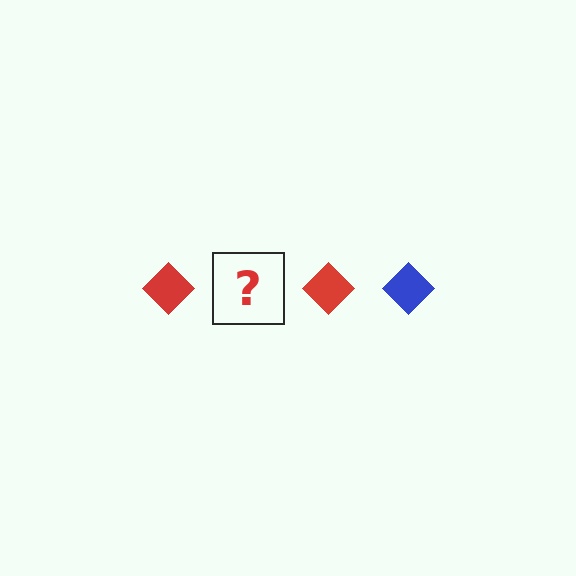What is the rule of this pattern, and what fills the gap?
The rule is that the pattern cycles through red, blue diamonds. The gap should be filled with a blue diamond.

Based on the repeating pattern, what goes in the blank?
The blank should be a blue diamond.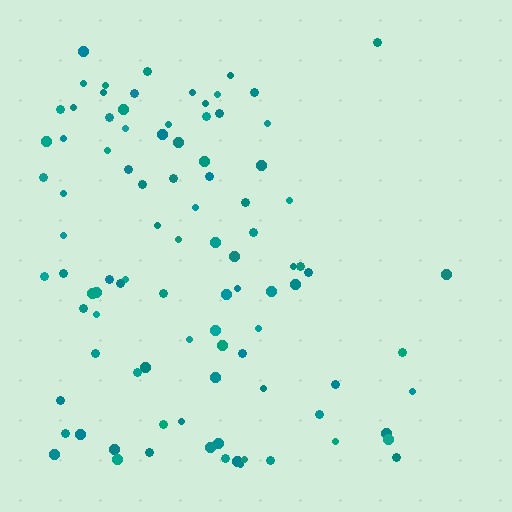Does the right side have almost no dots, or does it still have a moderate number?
Still a moderate number, just noticeably fewer than the left.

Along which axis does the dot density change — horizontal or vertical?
Horizontal.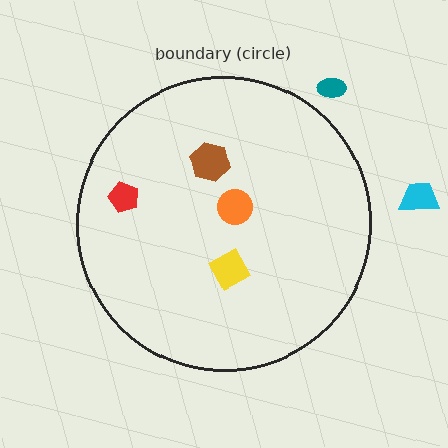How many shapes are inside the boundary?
4 inside, 2 outside.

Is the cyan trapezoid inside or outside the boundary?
Outside.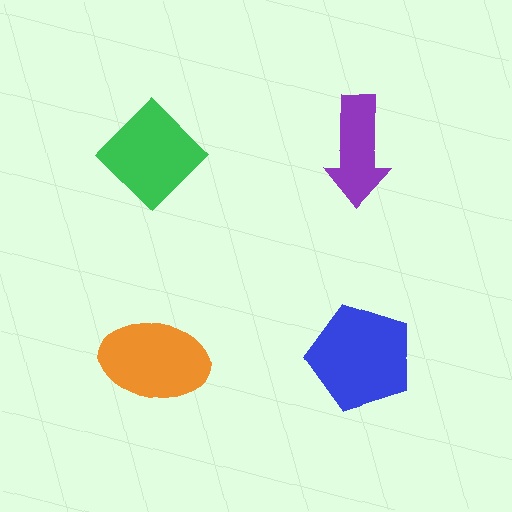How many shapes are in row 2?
2 shapes.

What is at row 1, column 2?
A purple arrow.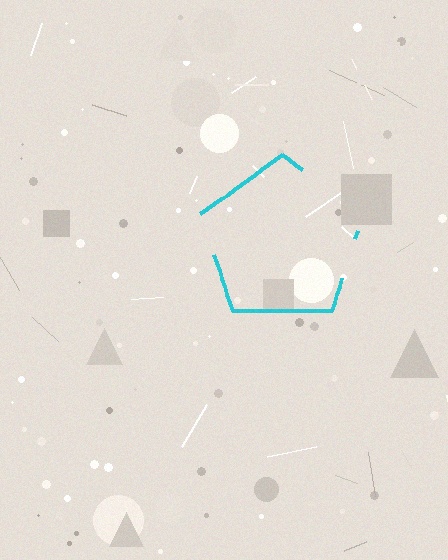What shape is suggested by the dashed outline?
The dashed outline suggests a pentagon.